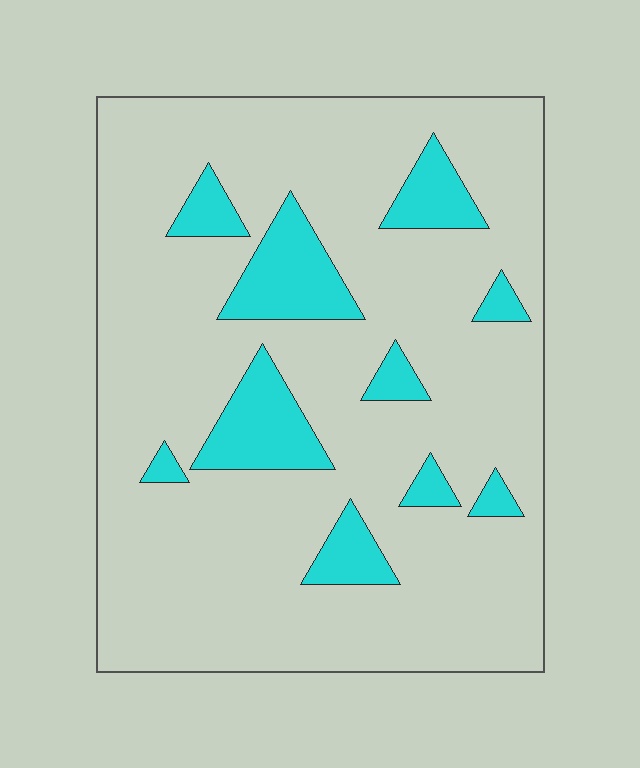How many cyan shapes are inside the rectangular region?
10.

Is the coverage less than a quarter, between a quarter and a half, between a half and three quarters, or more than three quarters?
Less than a quarter.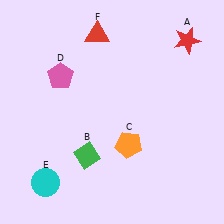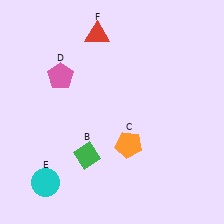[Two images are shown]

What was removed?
The red star (A) was removed in Image 2.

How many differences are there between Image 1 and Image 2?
There is 1 difference between the two images.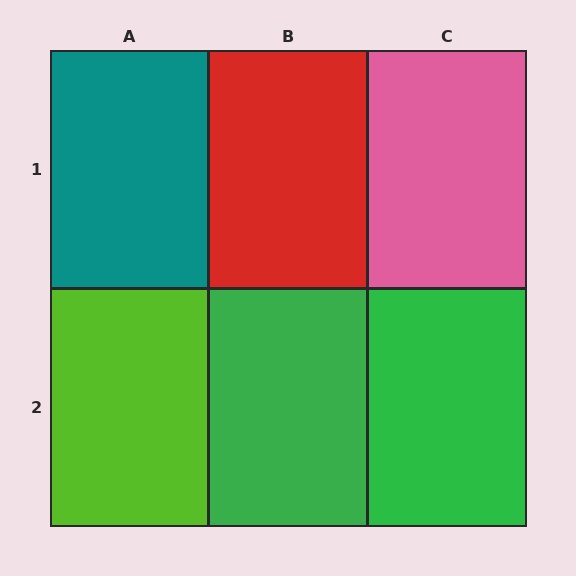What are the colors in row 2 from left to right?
Lime, green, green.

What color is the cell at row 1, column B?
Red.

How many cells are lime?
1 cell is lime.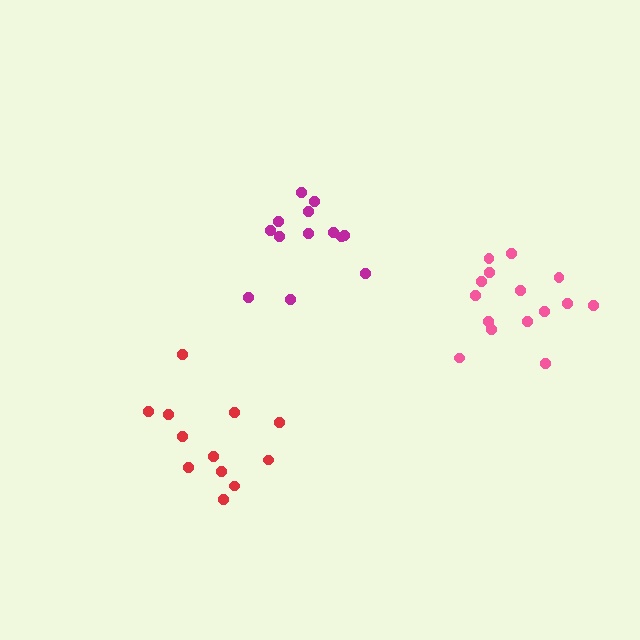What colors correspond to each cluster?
The clusters are colored: magenta, pink, red.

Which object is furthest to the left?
The red cluster is leftmost.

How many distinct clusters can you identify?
There are 3 distinct clusters.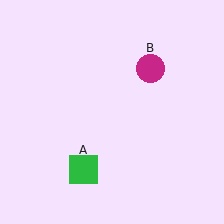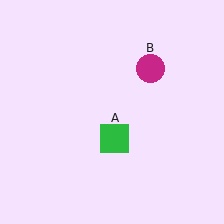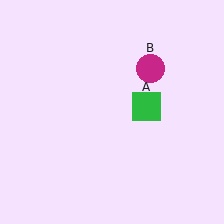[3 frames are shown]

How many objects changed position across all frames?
1 object changed position: green square (object A).